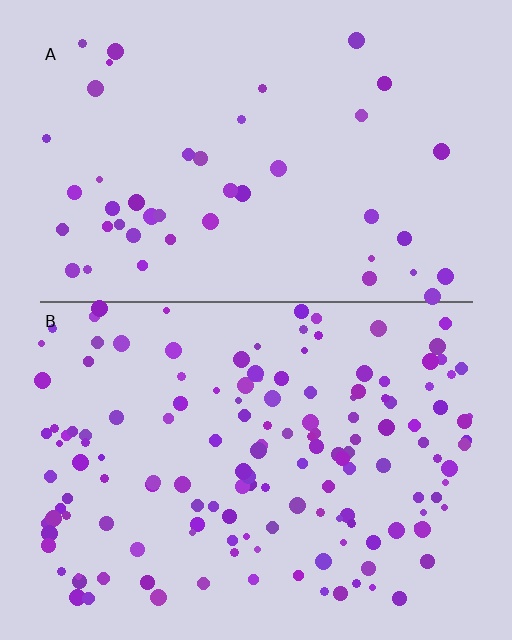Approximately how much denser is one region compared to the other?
Approximately 3.4× — region B over region A.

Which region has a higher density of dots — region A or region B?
B (the bottom).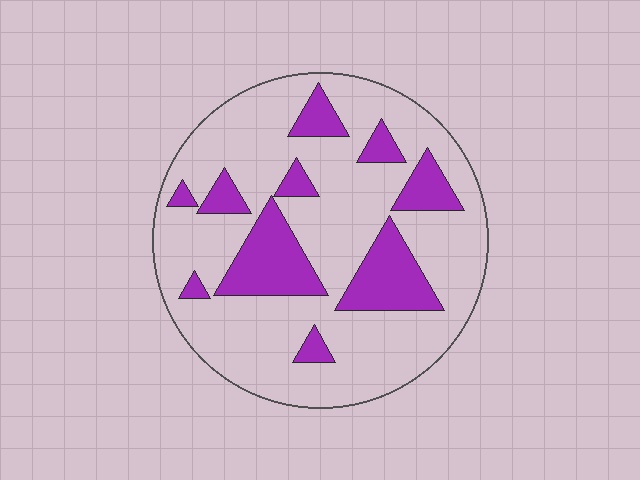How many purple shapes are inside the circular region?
10.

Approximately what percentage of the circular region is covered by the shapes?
Approximately 25%.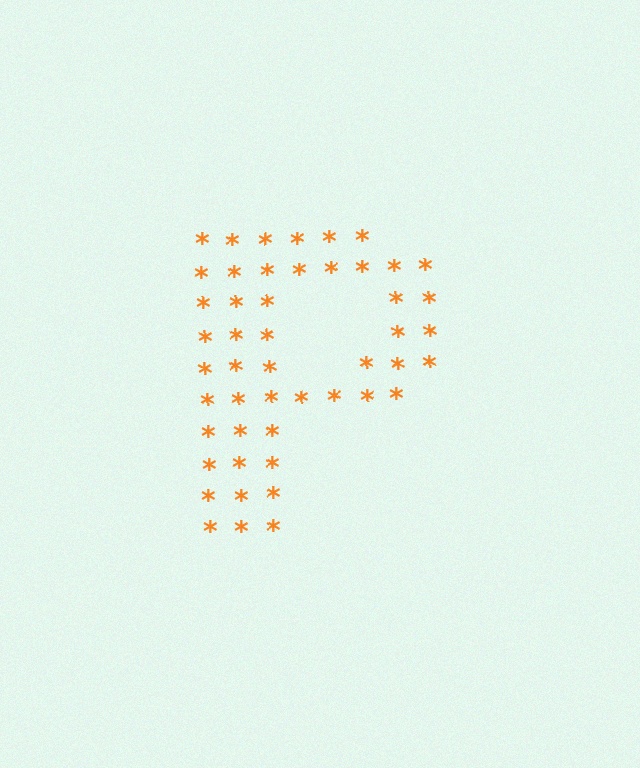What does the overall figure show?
The overall figure shows the letter P.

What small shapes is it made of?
It is made of small asterisks.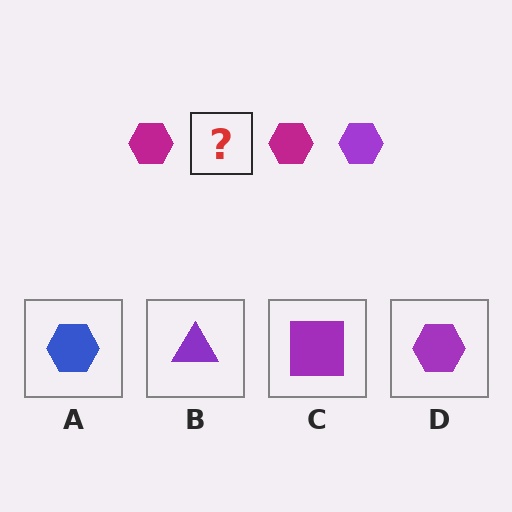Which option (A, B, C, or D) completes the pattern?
D.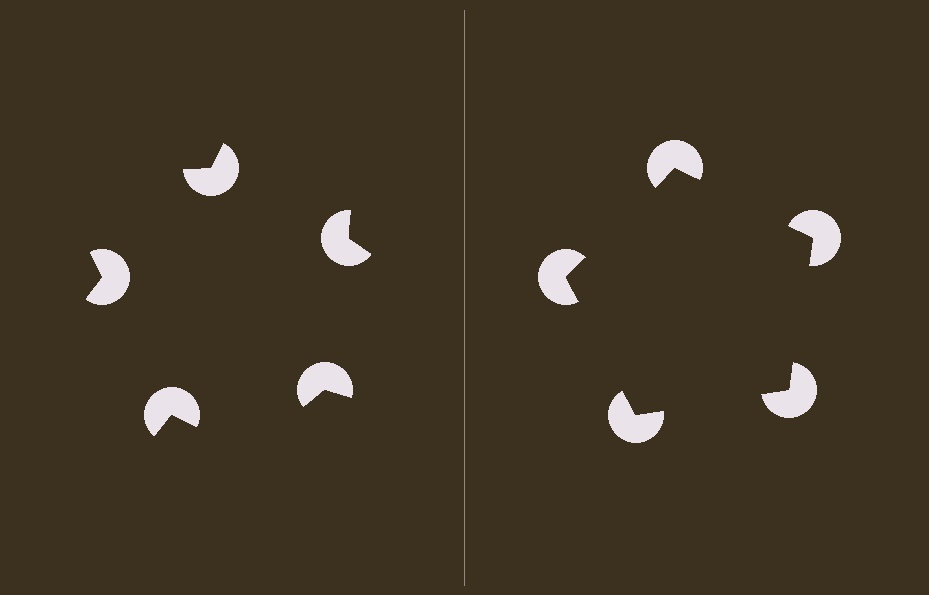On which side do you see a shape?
An illusory pentagon appears on the right side. On the left side the wedge cuts are rotated, so no coherent shape forms.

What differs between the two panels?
The pac-man discs are positioned identically on both sides; only the wedge orientations differ. On the right they align to a pentagon; on the left they are misaligned.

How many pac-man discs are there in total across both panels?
10 — 5 on each side.